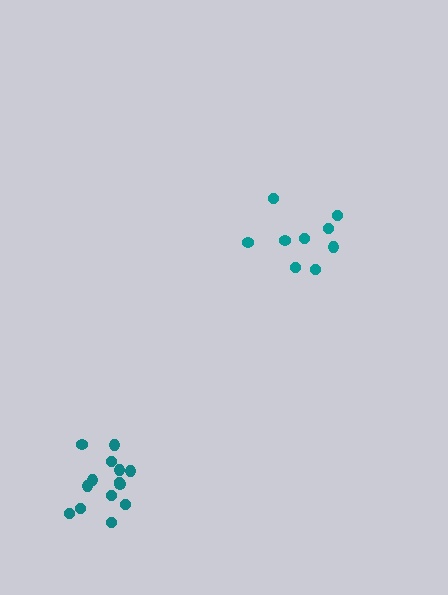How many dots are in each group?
Group 1: 9 dots, Group 2: 14 dots (23 total).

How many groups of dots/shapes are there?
There are 2 groups.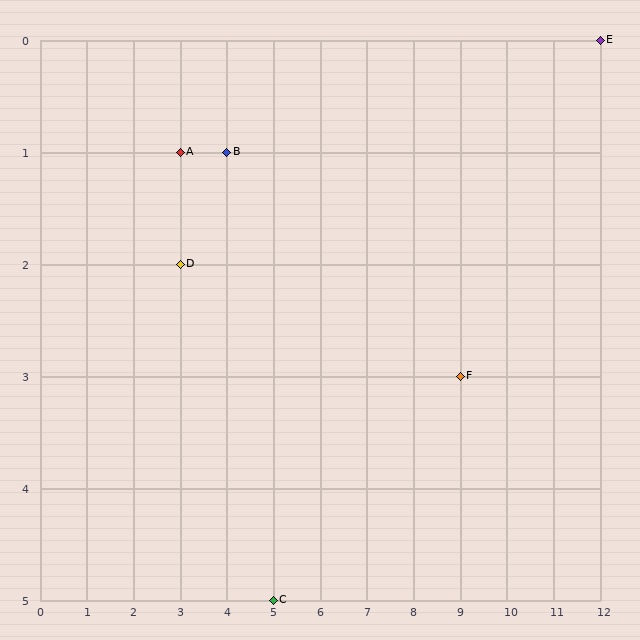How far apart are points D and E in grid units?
Points D and E are 9 columns and 2 rows apart (about 9.2 grid units diagonally).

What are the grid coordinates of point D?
Point D is at grid coordinates (3, 2).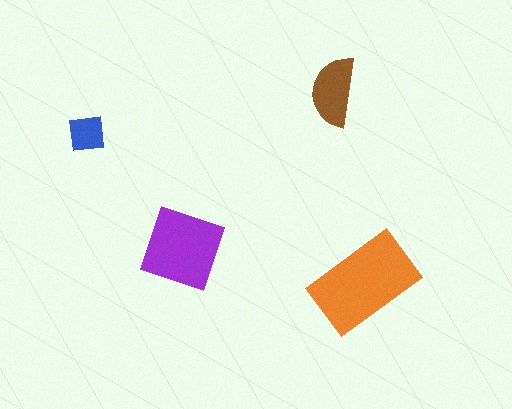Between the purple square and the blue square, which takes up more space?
The purple square.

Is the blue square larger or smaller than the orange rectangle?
Smaller.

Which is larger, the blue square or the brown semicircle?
The brown semicircle.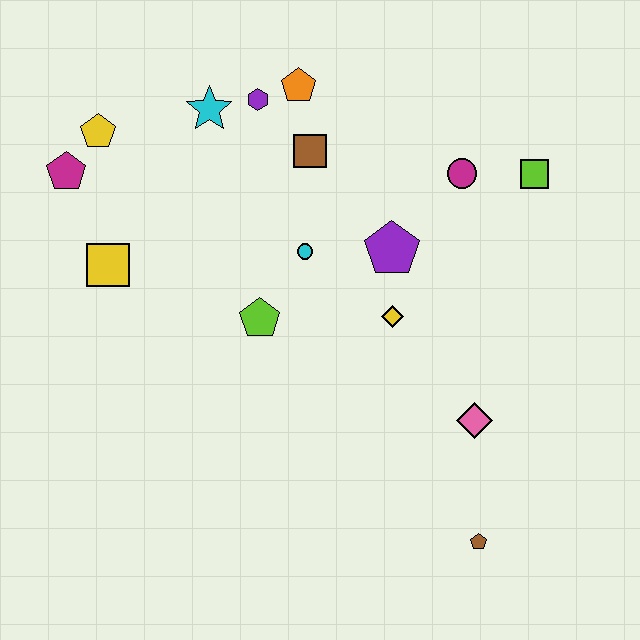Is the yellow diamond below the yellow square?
Yes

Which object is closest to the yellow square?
The magenta pentagon is closest to the yellow square.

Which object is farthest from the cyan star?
The brown pentagon is farthest from the cyan star.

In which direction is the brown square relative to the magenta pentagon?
The brown square is to the right of the magenta pentagon.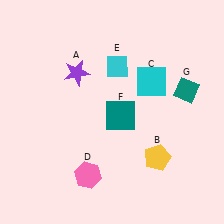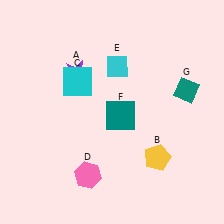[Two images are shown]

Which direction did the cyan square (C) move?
The cyan square (C) moved left.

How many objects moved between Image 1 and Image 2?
1 object moved between the two images.